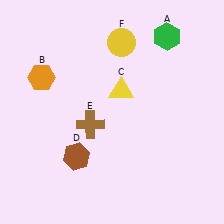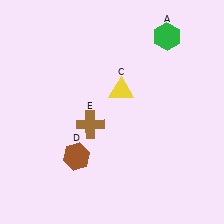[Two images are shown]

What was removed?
The yellow circle (F), the orange hexagon (B) were removed in Image 2.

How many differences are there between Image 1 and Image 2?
There are 2 differences between the two images.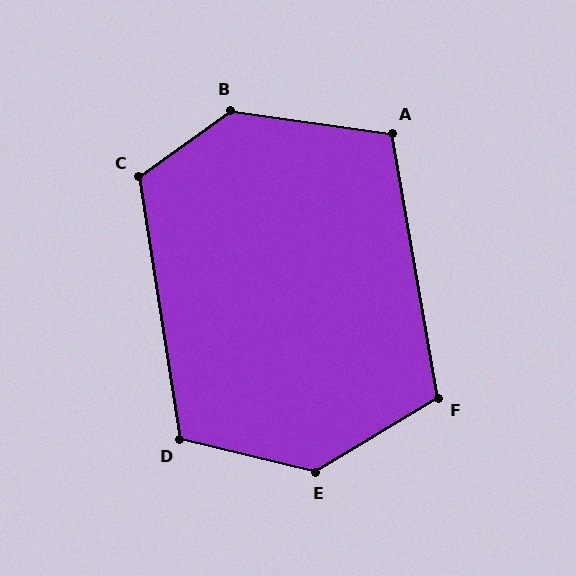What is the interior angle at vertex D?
Approximately 112 degrees (obtuse).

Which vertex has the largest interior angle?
B, at approximately 136 degrees.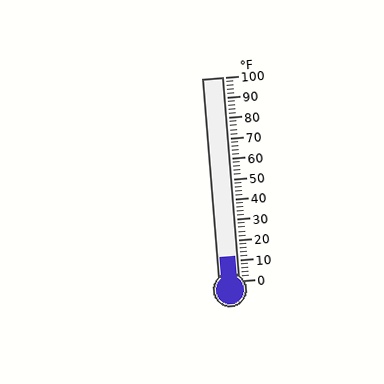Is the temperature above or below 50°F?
The temperature is below 50°F.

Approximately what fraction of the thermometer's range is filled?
The thermometer is filled to approximately 10% of its range.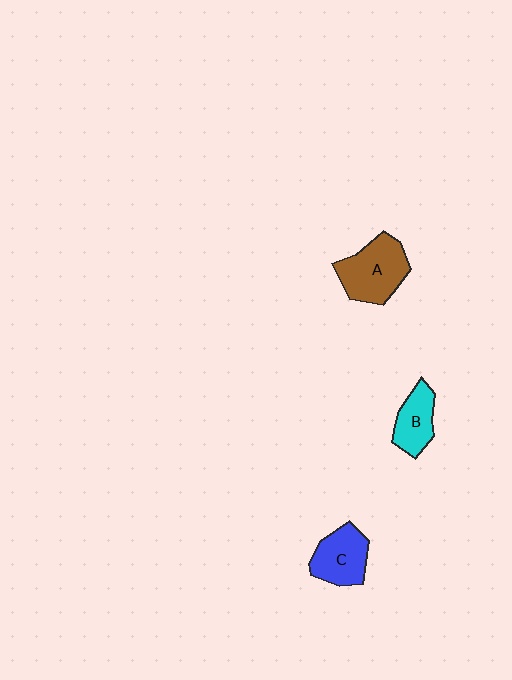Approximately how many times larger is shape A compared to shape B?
Approximately 1.6 times.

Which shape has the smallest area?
Shape B (cyan).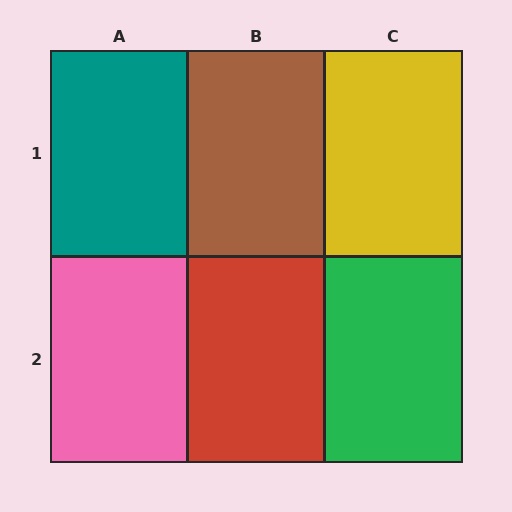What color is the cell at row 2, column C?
Green.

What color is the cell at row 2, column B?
Red.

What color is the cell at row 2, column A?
Pink.